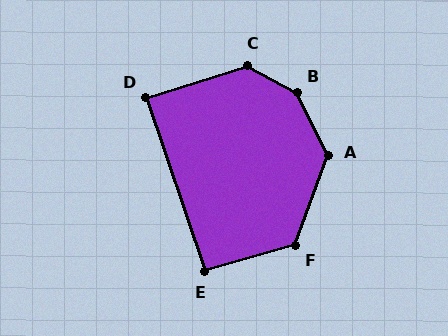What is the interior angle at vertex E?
Approximately 93 degrees (approximately right).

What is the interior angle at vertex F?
Approximately 126 degrees (obtuse).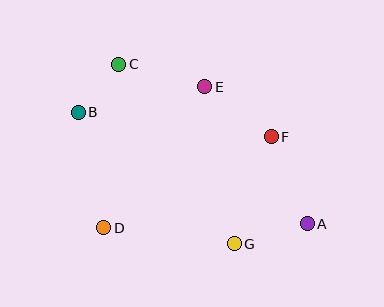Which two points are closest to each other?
Points B and C are closest to each other.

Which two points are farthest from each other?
Points A and B are farthest from each other.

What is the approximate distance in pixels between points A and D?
The distance between A and D is approximately 204 pixels.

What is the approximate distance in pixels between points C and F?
The distance between C and F is approximately 169 pixels.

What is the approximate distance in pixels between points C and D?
The distance between C and D is approximately 164 pixels.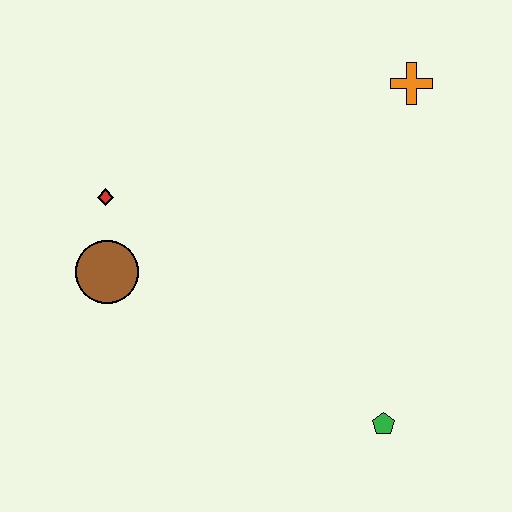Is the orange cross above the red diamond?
Yes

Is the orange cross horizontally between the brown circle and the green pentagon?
No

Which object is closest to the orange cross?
The red diamond is closest to the orange cross.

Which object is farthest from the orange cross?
The brown circle is farthest from the orange cross.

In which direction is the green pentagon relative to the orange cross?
The green pentagon is below the orange cross.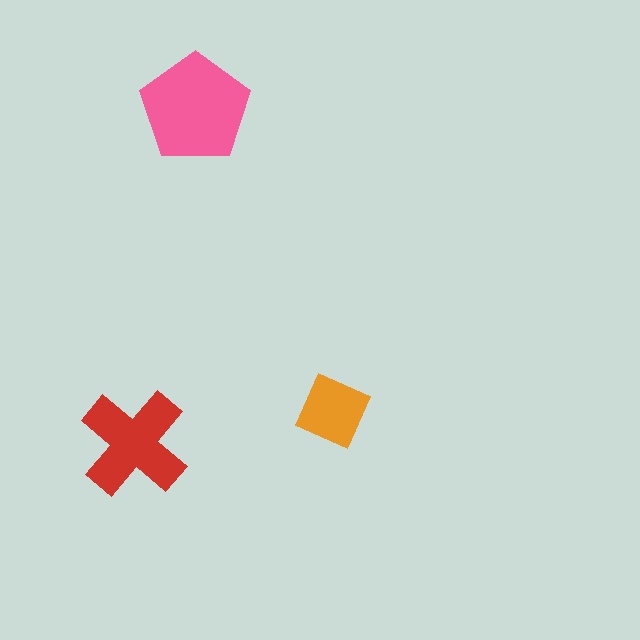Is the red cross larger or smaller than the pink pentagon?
Smaller.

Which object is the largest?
The pink pentagon.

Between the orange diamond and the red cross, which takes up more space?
The red cross.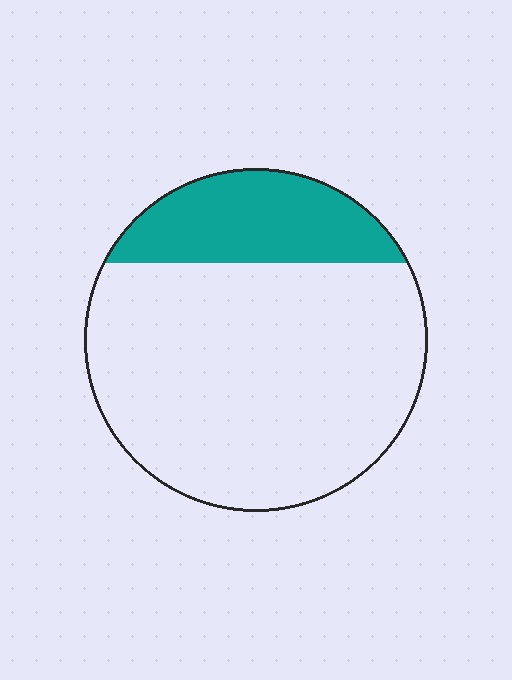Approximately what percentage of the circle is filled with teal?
Approximately 20%.